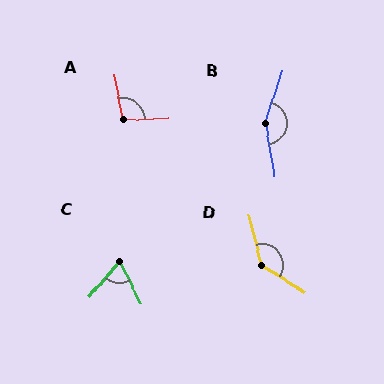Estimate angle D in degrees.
Approximately 136 degrees.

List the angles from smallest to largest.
C (67°), A (99°), D (136°), B (151°).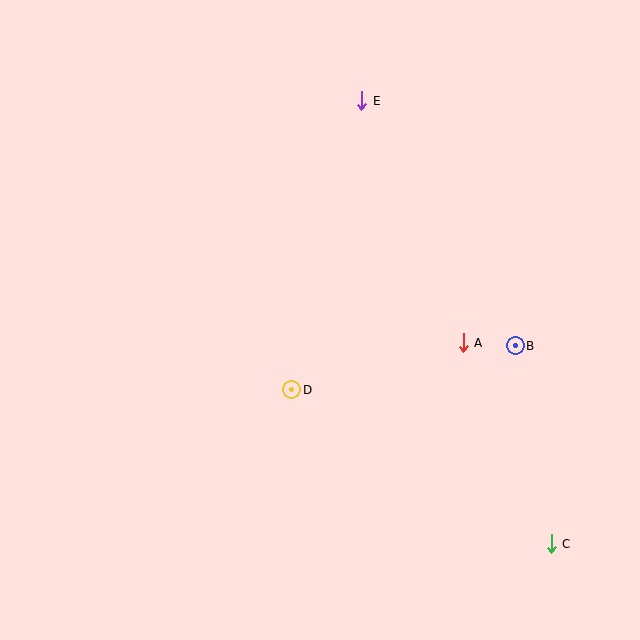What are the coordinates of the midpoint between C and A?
The midpoint between C and A is at (507, 443).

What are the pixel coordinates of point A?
Point A is at (463, 343).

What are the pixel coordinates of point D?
Point D is at (292, 390).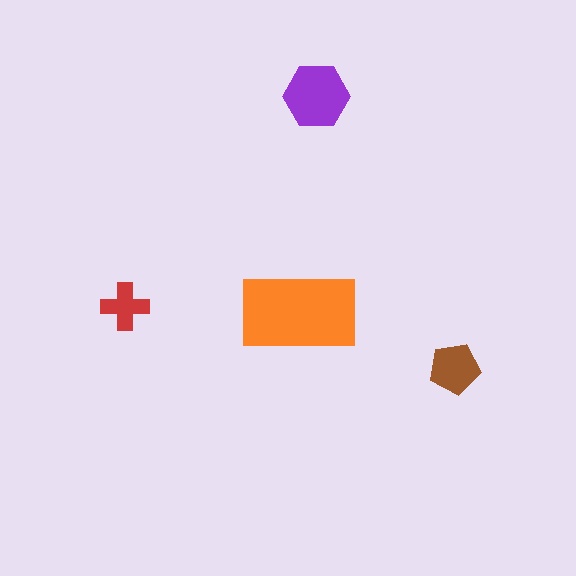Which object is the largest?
The orange rectangle.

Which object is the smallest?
The red cross.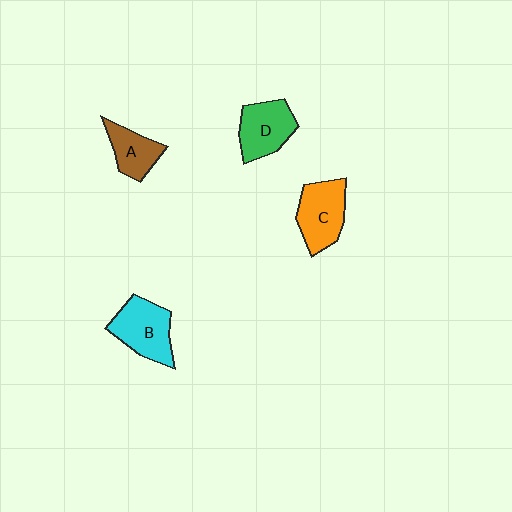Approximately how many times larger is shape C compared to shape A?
Approximately 1.4 times.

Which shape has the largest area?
Shape B (cyan).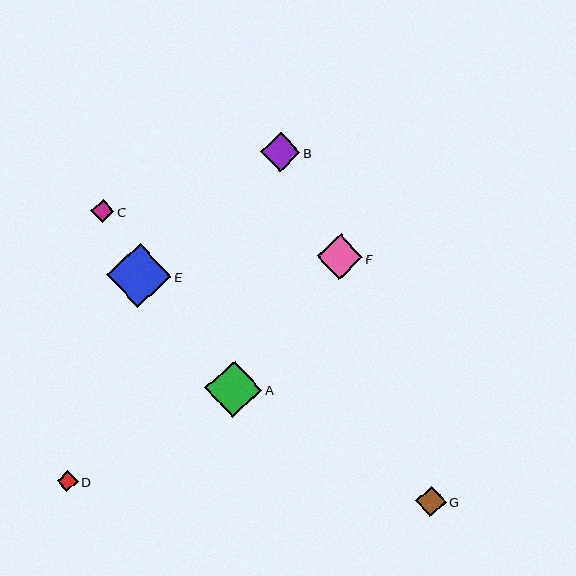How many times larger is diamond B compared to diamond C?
Diamond B is approximately 1.7 times the size of diamond C.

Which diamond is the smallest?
Diamond D is the smallest with a size of approximately 21 pixels.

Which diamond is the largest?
Diamond E is the largest with a size of approximately 64 pixels.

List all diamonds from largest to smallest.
From largest to smallest: E, A, F, B, G, C, D.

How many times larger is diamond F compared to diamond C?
Diamond F is approximately 2.0 times the size of diamond C.